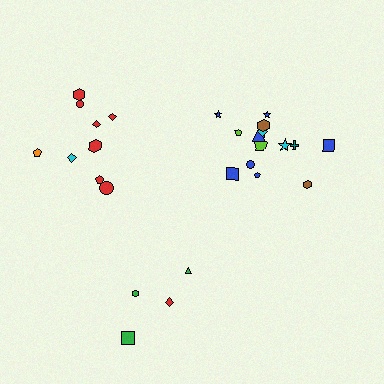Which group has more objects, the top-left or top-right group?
The top-right group.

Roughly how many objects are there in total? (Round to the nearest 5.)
Roughly 30 objects in total.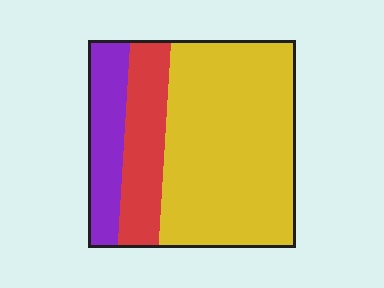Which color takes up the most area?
Yellow, at roughly 65%.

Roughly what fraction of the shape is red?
Red covers around 20% of the shape.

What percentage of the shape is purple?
Purple takes up about one sixth (1/6) of the shape.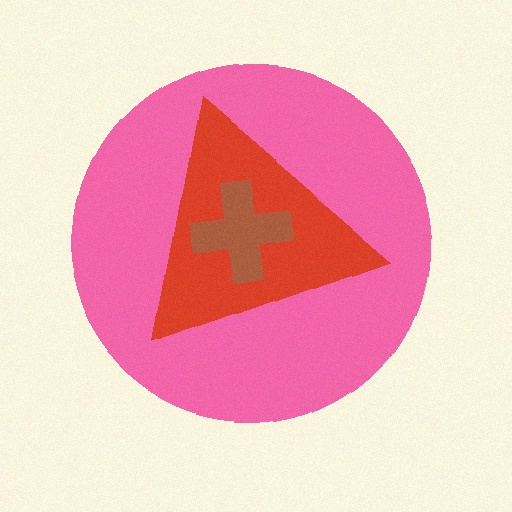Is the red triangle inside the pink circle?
Yes.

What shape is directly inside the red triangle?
The brown cross.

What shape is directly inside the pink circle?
The red triangle.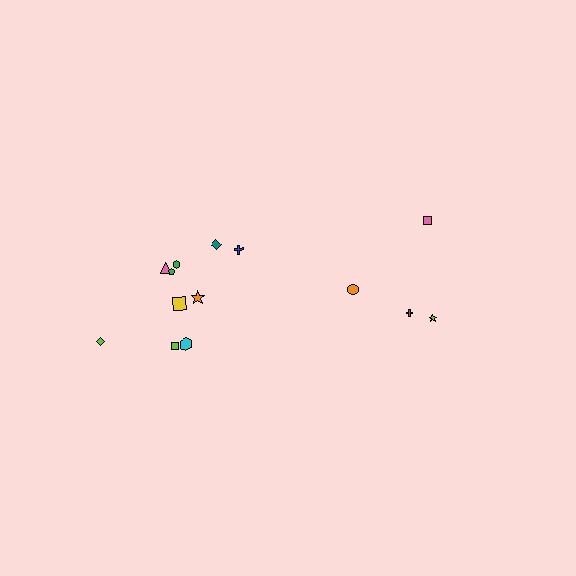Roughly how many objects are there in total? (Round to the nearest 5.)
Roughly 15 objects in total.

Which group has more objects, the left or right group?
The left group.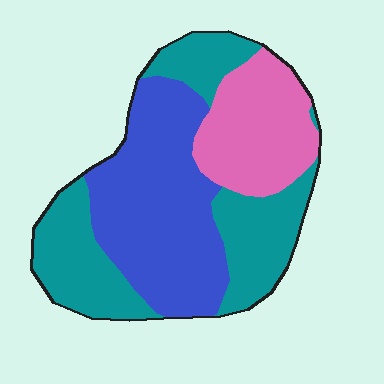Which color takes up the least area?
Pink, at roughly 20%.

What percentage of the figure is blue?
Blue covers around 40% of the figure.